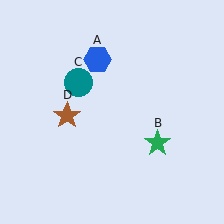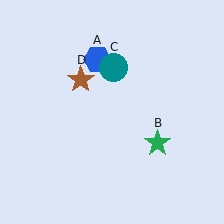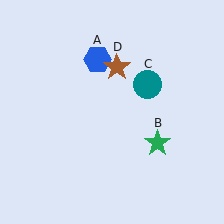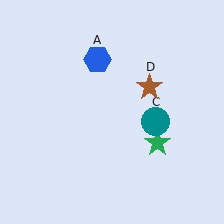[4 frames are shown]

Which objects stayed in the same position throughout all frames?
Blue hexagon (object A) and green star (object B) remained stationary.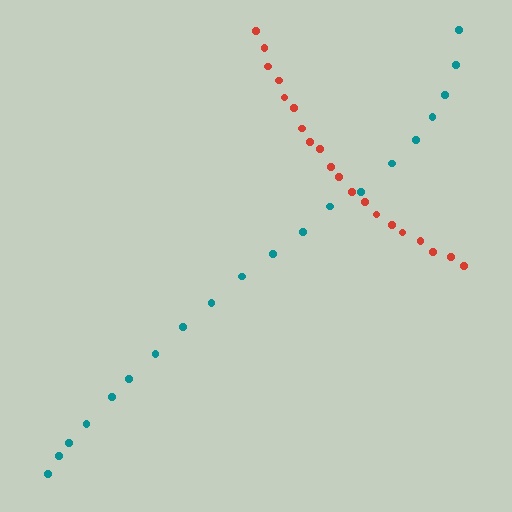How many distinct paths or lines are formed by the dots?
There are 2 distinct paths.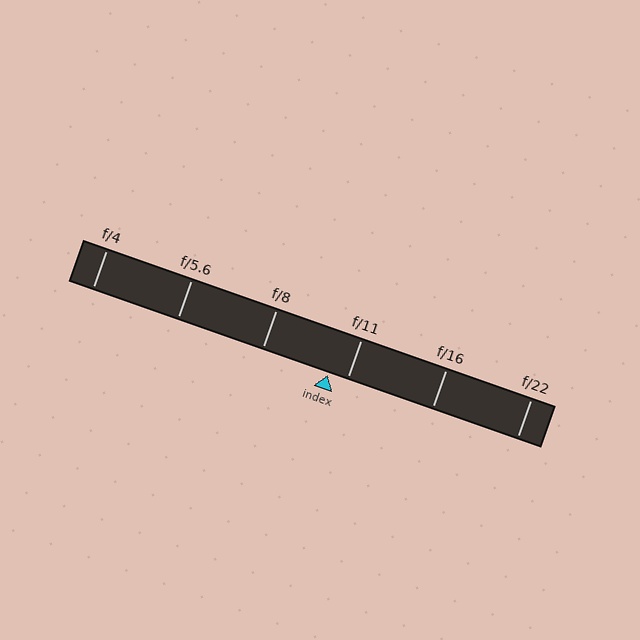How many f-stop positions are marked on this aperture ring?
There are 6 f-stop positions marked.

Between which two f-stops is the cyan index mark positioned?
The index mark is between f/8 and f/11.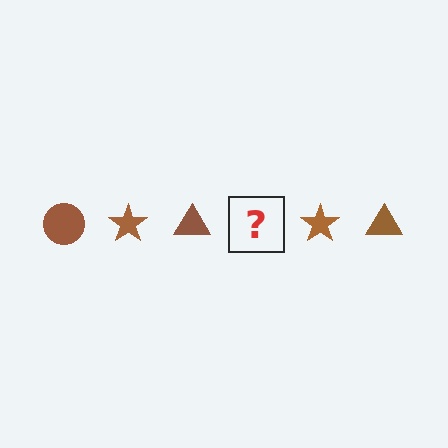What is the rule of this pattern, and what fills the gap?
The rule is that the pattern cycles through circle, star, triangle shapes in brown. The gap should be filled with a brown circle.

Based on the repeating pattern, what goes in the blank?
The blank should be a brown circle.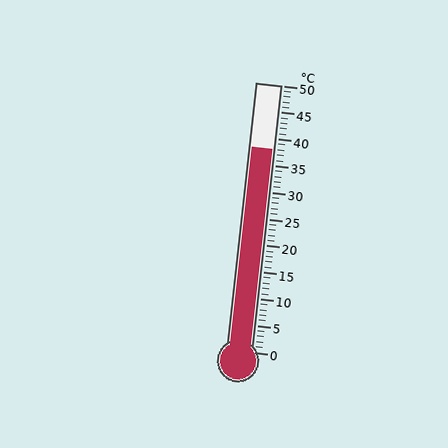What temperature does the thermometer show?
The thermometer shows approximately 38°C.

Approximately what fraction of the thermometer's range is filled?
The thermometer is filled to approximately 75% of its range.